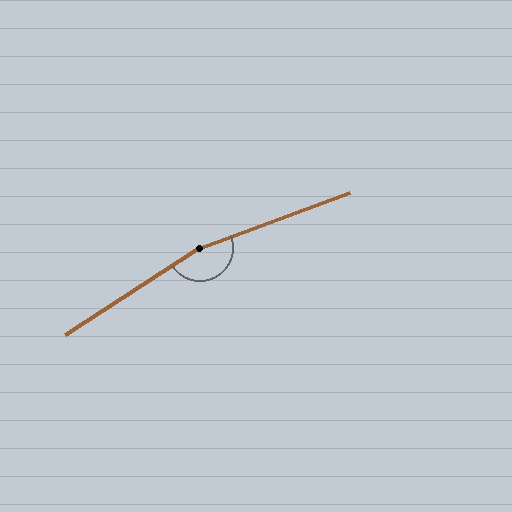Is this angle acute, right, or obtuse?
It is obtuse.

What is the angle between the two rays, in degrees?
Approximately 167 degrees.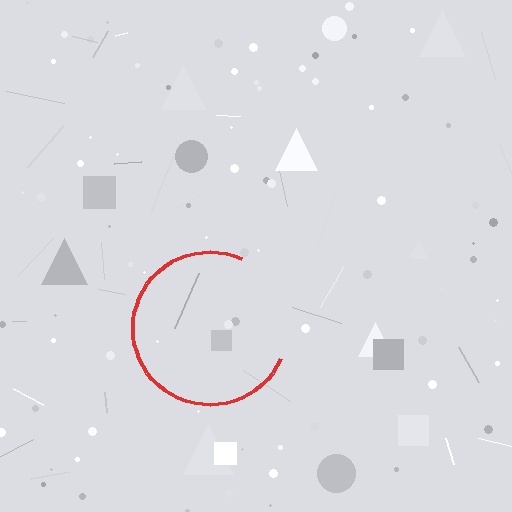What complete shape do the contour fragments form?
The contour fragments form a circle.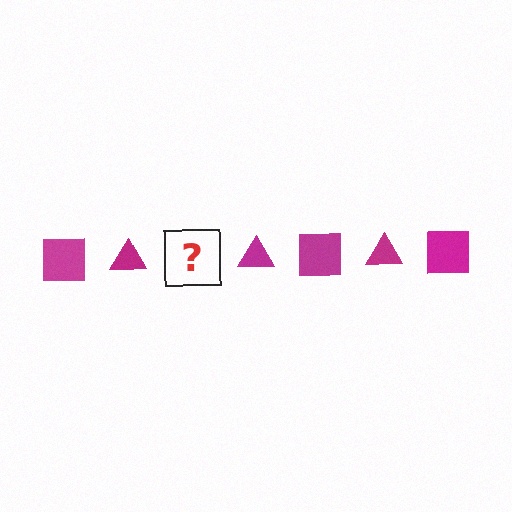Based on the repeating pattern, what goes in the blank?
The blank should be a magenta square.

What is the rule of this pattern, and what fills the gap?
The rule is that the pattern cycles through square, triangle shapes in magenta. The gap should be filled with a magenta square.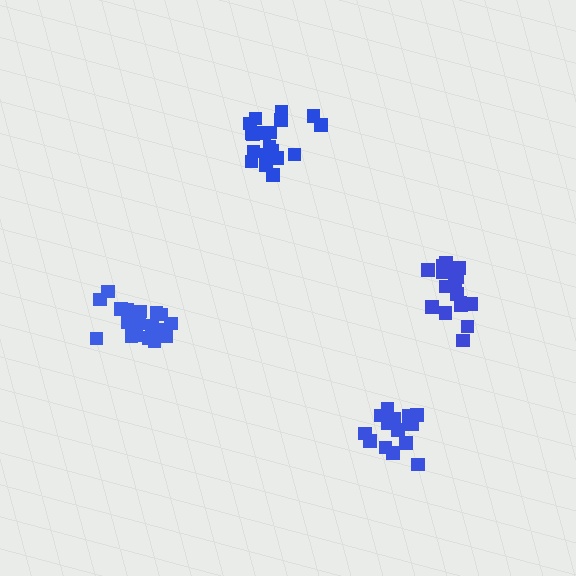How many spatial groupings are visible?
There are 4 spatial groupings.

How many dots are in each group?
Group 1: 19 dots, Group 2: 15 dots, Group 3: 21 dots, Group 4: 20 dots (75 total).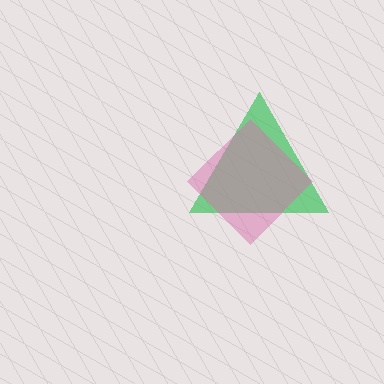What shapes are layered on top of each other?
The layered shapes are: a green triangle, a pink diamond.